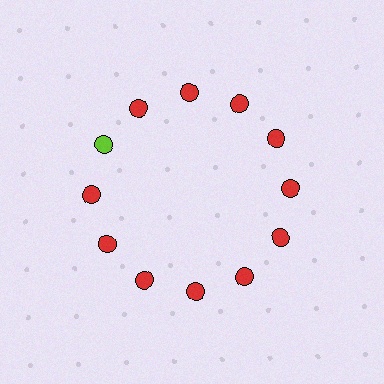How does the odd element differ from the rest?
It has a different color: lime instead of red.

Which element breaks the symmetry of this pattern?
The lime circle at roughly the 10 o'clock position breaks the symmetry. All other shapes are red circles.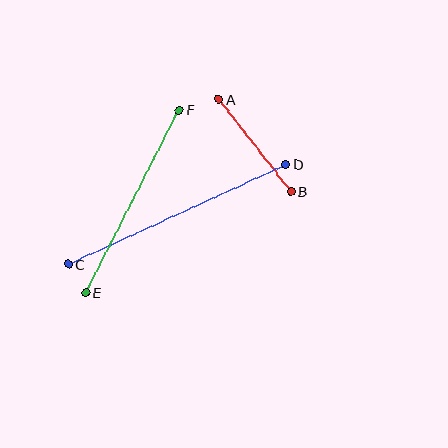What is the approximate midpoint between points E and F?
The midpoint is at approximately (132, 201) pixels.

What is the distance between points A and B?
The distance is approximately 117 pixels.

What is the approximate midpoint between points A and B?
The midpoint is at approximately (255, 145) pixels.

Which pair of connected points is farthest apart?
Points C and D are farthest apart.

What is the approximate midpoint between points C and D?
The midpoint is at approximately (177, 214) pixels.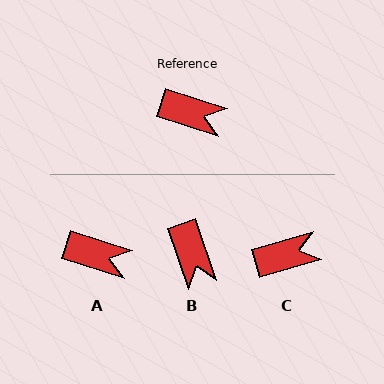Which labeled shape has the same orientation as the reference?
A.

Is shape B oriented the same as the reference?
No, it is off by about 54 degrees.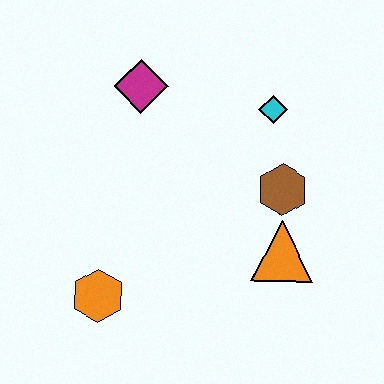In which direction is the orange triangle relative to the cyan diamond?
The orange triangle is below the cyan diamond.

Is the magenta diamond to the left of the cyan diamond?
Yes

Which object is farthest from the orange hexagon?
The cyan diamond is farthest from the orange hexagon.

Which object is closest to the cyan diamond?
The brown hexagon is closest to the cyan diamond.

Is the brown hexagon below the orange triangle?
No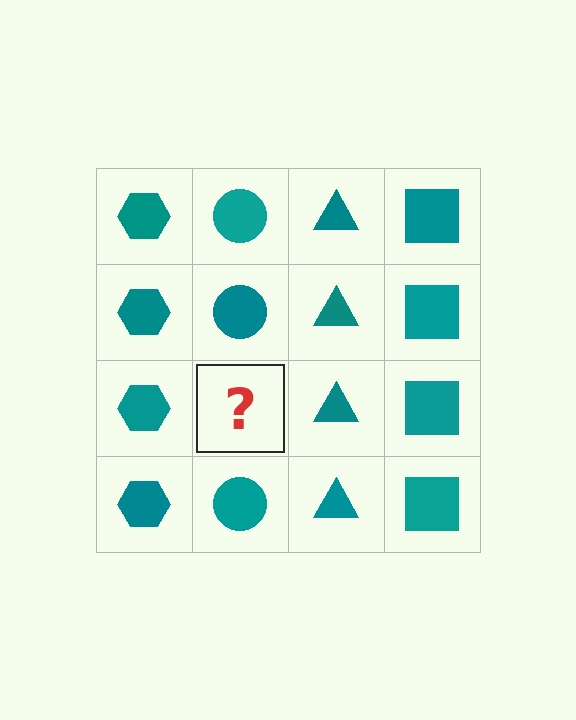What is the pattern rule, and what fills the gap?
The rule is that each column has a consistent shape. The gap should be filled with a teal circle.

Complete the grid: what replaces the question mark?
The question mark should be replaced with a teal circle.